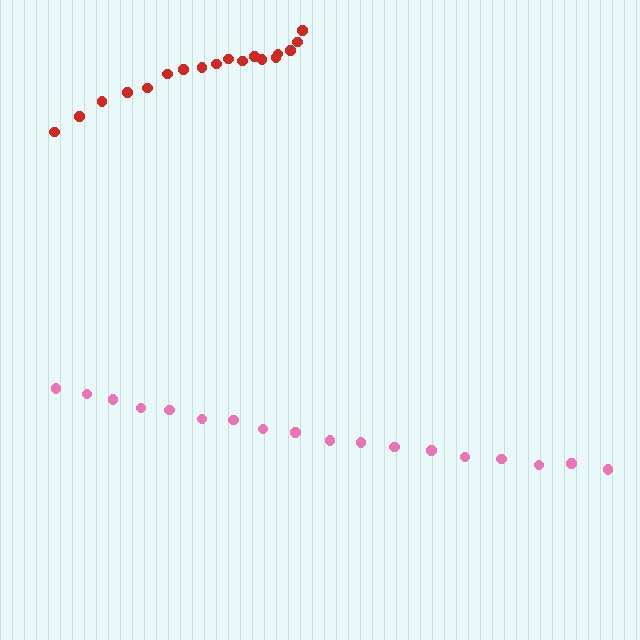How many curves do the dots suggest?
There are 2 distinct paths.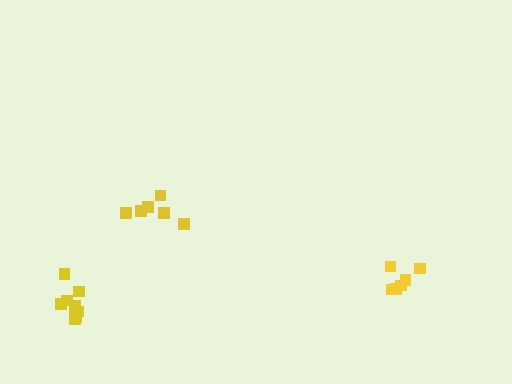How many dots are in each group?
Group 1: 6 dots, Group 2: 9 dots, Group 3: 6 dots (21 total).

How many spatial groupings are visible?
There are 3 spatial groupings.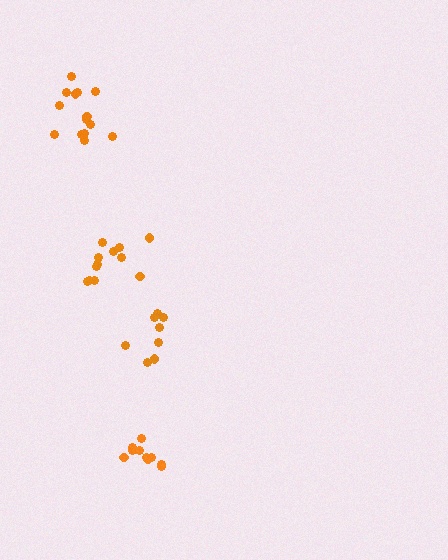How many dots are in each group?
Group 1: 12 dots, Group 2: 10 dots, Group 3: 14 dots, Group 4: 8 dots (44 total).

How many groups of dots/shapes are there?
There are 4 groups.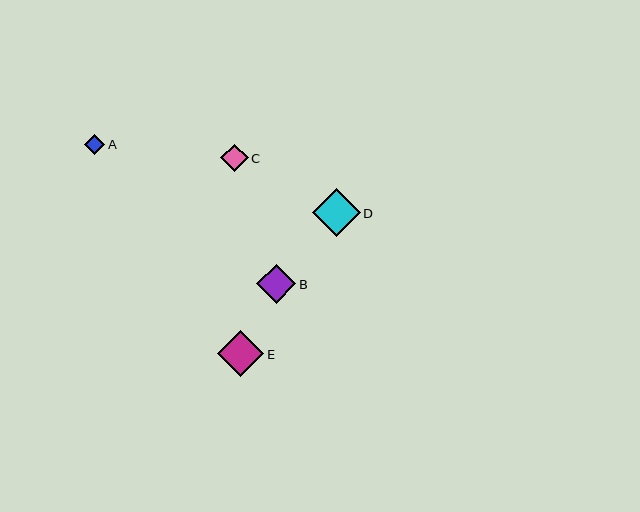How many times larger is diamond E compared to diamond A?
Diamond E is approximately 2.3 times the size of diamond A.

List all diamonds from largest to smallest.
From largest to smallest: D, E, B, C, A.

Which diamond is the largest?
Diamond D is the largest with a size of approximately 48 pixels.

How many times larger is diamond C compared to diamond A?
Diamond C is approximately 1.3 times the size of diamond A.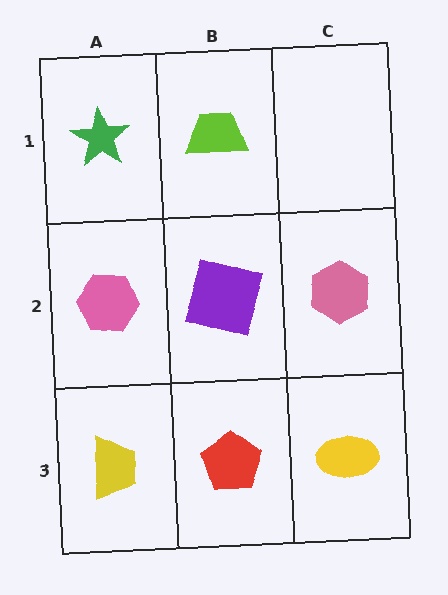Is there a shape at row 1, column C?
No, that cell is empty.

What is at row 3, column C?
A yellow ellipse.